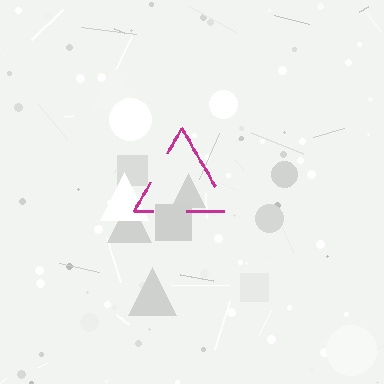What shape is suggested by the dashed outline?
The dashed outline suggests a triangle.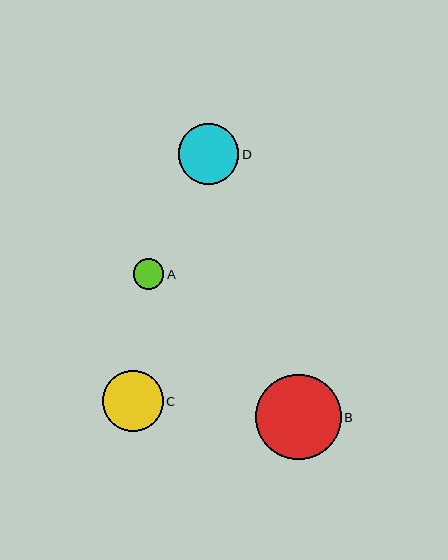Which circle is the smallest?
Circle A is the smallest with a size of approximately 30 pixels.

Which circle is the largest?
Circle B is the largest with a size of approximately 85 pixels.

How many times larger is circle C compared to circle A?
Circle C is approximately 2.0 times the size of circle A.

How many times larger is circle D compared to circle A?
Circle D is approximately 2.0 times the size of circle A.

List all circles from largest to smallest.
From largest to smallest: B, C, D, A.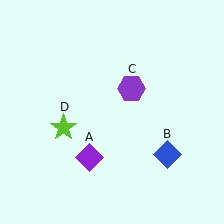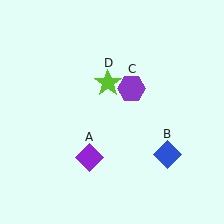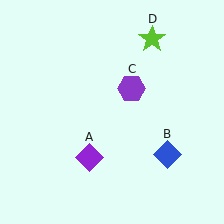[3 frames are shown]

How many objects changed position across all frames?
1 object changed position: lime star (object D).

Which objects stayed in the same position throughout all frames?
Purple diamond (object A) and blue diamond (object B) and purple hexagon (object C) remained stationary.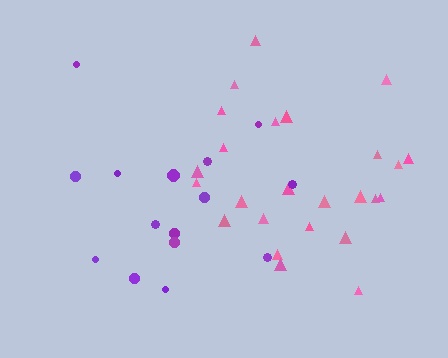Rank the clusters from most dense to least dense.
pink, purple.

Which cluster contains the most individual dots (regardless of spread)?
Pink (25).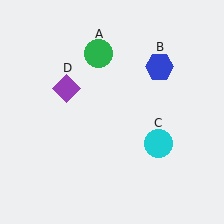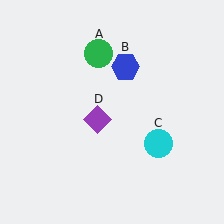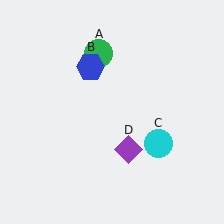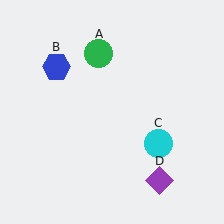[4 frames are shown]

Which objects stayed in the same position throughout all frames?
Green circle (object A) and cyan circle (object C) remained stationary.